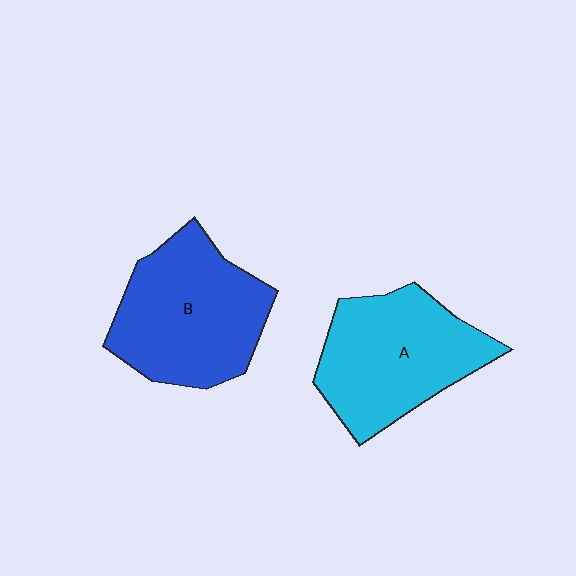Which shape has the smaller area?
Shape A (cyan).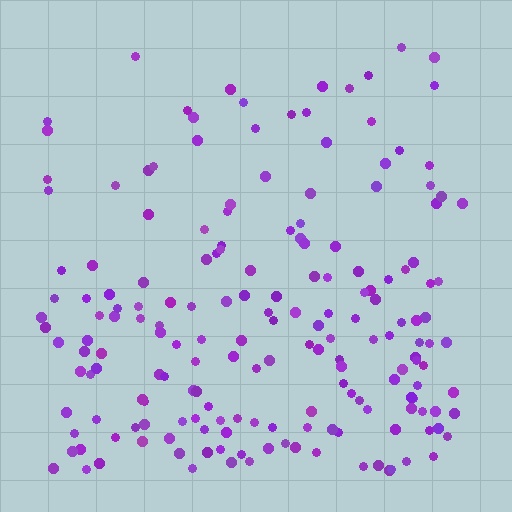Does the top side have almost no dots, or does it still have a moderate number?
Still a moderate number, just noticeably fewer than the bottom.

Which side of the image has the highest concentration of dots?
The bottom.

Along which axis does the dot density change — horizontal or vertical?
Vertical.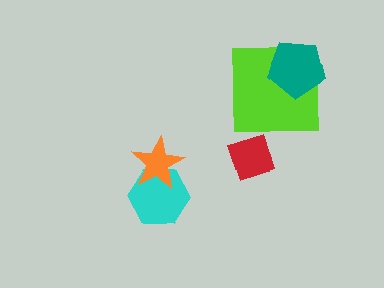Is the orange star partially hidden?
No, no other shape covers it.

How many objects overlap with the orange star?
1 object overlaps with the orange star.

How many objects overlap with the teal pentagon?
1 object overlaps with the teal pentagon.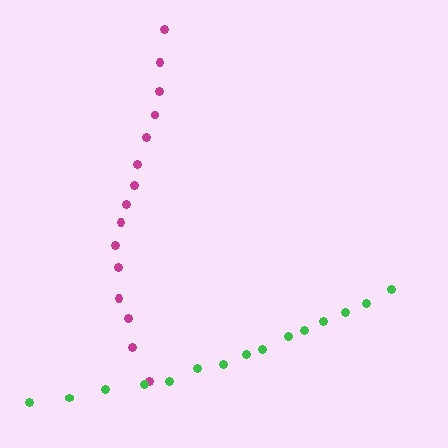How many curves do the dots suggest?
There are 2 distinct paths.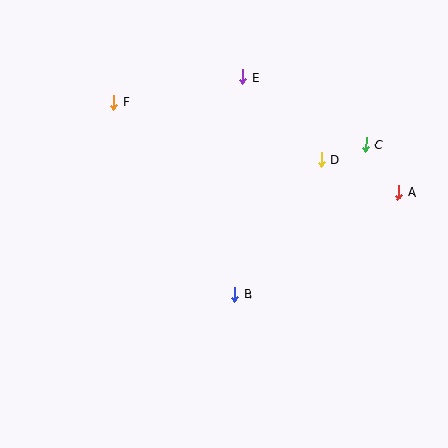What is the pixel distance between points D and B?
The distance between D and B is 160 pixels.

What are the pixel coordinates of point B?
Point B is at (235, 294).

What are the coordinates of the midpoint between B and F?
The midpoint between B and F is at (174, 198).